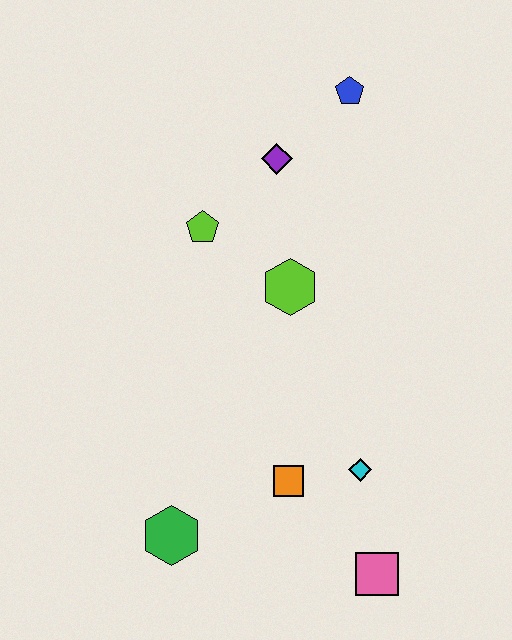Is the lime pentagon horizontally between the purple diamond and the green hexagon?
Yes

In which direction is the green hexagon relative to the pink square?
The green hexagon is to the left of the pink square.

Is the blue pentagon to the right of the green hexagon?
Yes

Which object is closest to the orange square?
The cyan diamond is closest to the orange square.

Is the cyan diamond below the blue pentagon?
Yes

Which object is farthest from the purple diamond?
The pink square is farthest from the purple diamond.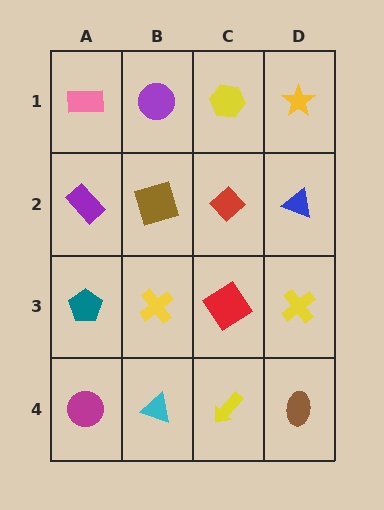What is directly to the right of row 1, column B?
A yellow hexagon.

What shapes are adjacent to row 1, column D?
A blue triangle (row 2, column D), a yellow hexagon (row 1, column C).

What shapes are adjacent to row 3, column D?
A blue triangle (row 2, column D), a brown ellipse (row 4, column D), a red diamond (row 3, column C).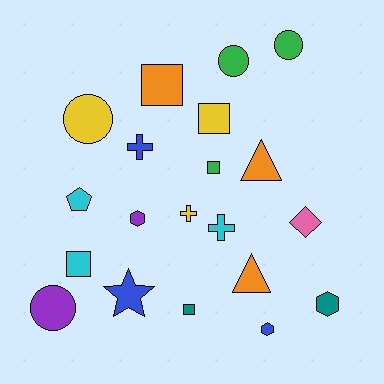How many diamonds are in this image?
There is 1 diamond.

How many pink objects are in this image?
There is 1 pink object.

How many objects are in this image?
There are 20 objects.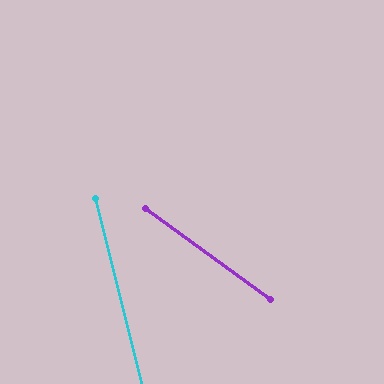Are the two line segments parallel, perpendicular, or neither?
Neither parallel nor perpendicular — they differ by about 40°.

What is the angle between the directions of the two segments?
Approximately 40 degrees.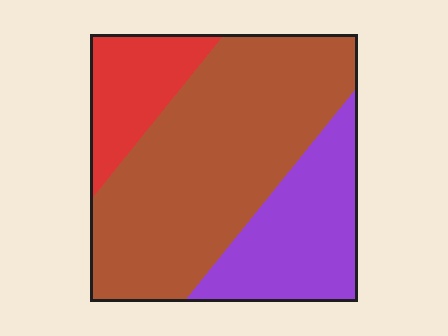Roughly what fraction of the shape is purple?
Purple covers 26% of the shape.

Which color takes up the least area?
Red, at roughly 15%.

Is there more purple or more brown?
Brown.